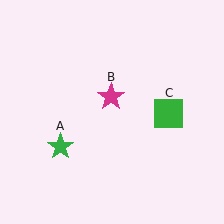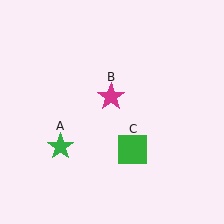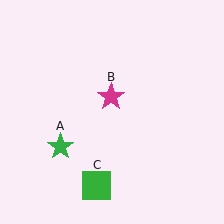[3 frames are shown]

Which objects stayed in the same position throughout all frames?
Green star (object A) and magenta star (object B) remained stationary.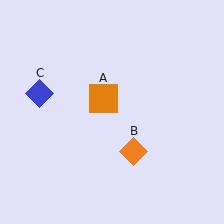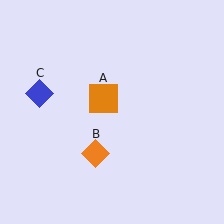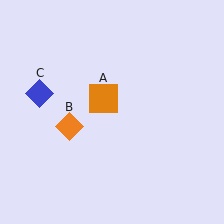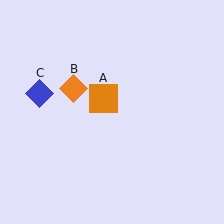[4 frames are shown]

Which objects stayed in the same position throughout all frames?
Orange square (object A) and blue diamond (object C) remained stationary.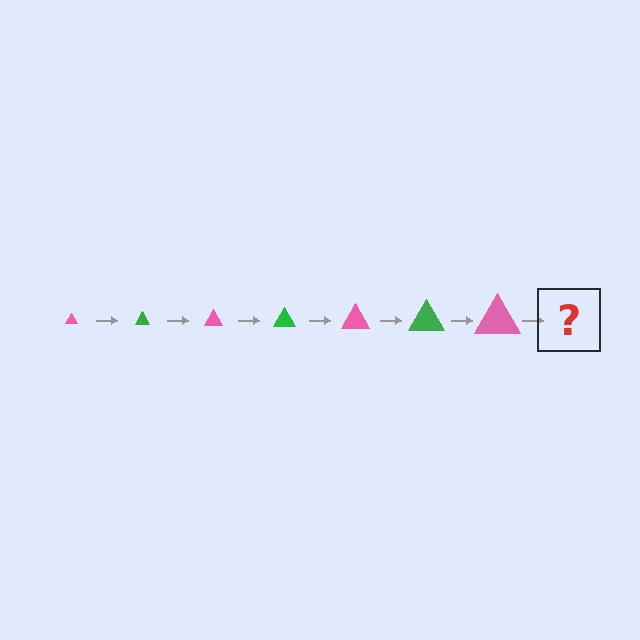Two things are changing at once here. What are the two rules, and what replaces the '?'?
The two rules are that the triangle grows larger each step and the color cycles through pink and green. The '?' should be a green triangle, larger than the previous one.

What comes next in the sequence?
The next element should be a green triangle, larger than the previous one.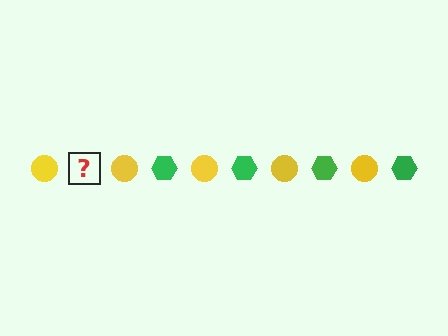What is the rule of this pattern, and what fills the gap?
The rule is that the pattern alternates between yellow circle and green hexagon. The gap should be filled with a green hexagon.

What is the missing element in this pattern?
The missing element is a green hexagon.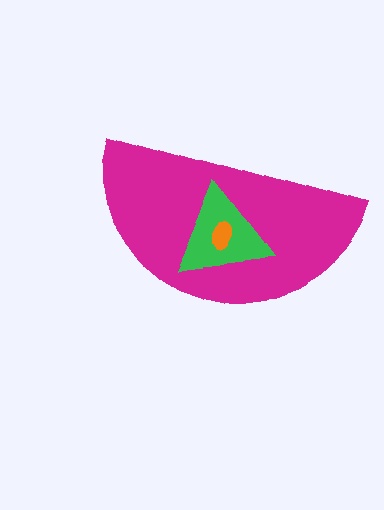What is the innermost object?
The orange ellipse.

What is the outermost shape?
The magenta semicircle.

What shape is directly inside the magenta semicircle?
The green triangle.